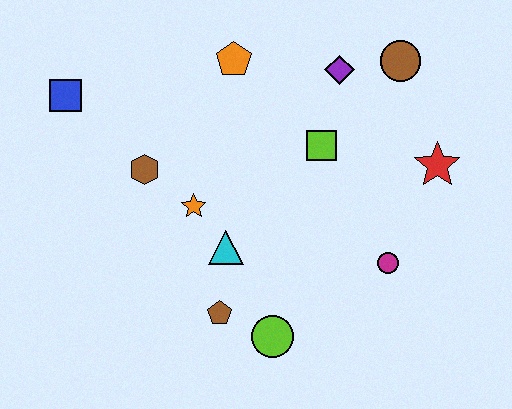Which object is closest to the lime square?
The purple diamond is closest to the lime square.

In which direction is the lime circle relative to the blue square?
The lime circle is below the blue square.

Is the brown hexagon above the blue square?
No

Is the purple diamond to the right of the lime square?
Yes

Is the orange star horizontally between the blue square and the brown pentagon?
Yes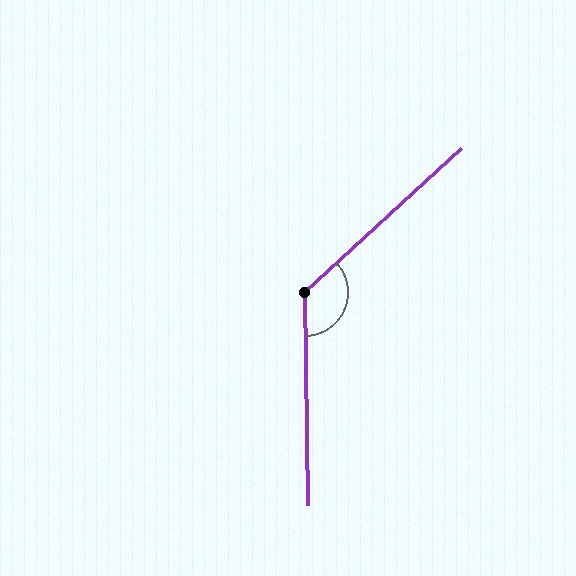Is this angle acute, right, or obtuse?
It is obtuse.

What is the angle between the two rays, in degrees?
Approximately 131 degrees.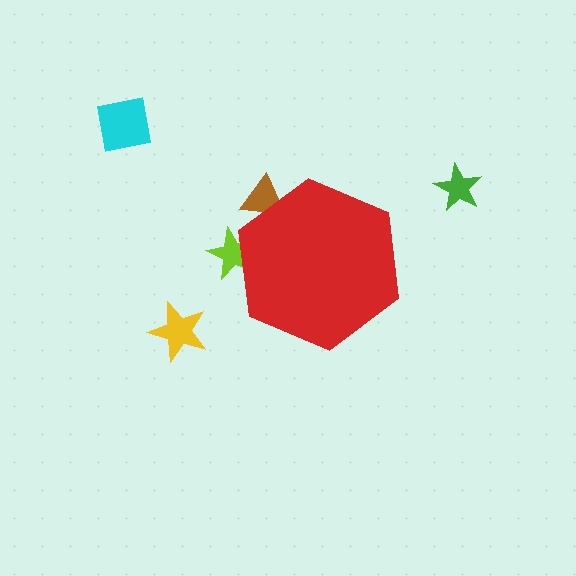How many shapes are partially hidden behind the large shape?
2 shapes are partially hidden.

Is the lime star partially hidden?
Yes, the lime star is partially hidden behind the red hexagon.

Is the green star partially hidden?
No, the green star is fully visible.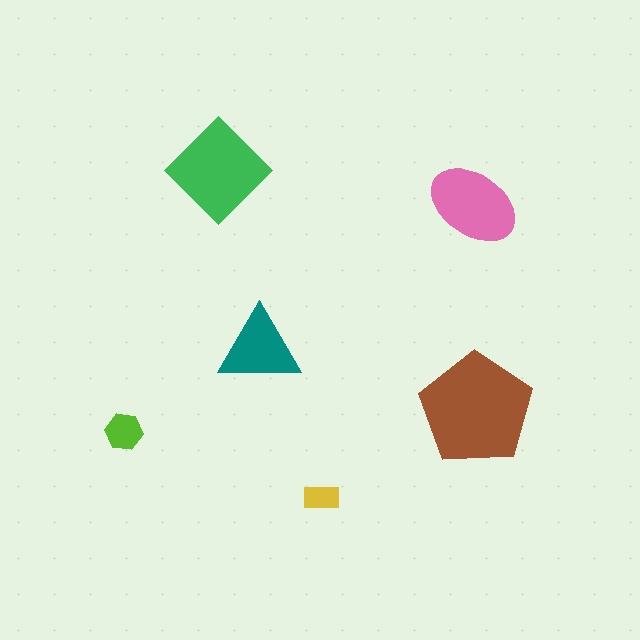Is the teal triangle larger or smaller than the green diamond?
Smaller.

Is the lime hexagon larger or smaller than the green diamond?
Smaller.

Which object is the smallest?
The yellow rectangle.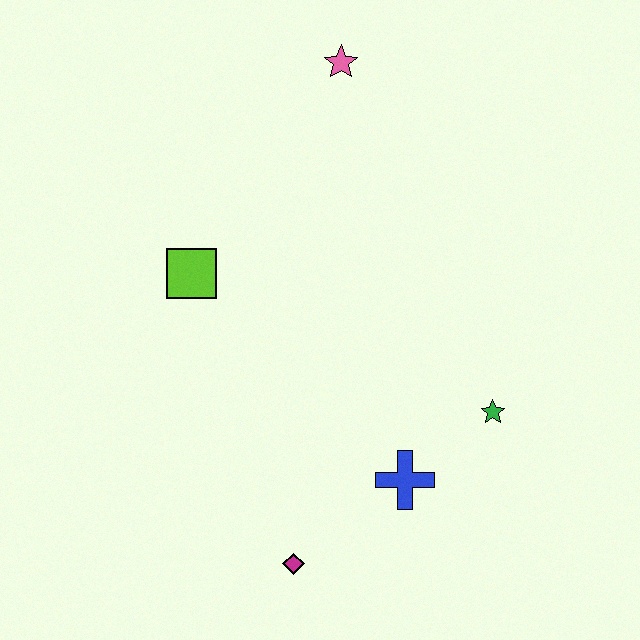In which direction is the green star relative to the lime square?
The green star is to the right of the lime square.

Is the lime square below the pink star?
Yes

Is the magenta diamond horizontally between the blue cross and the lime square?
Yes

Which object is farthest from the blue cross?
The pink star is farthest from the blue cross.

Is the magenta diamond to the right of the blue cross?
No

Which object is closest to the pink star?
The lime square is closest to the pink star.